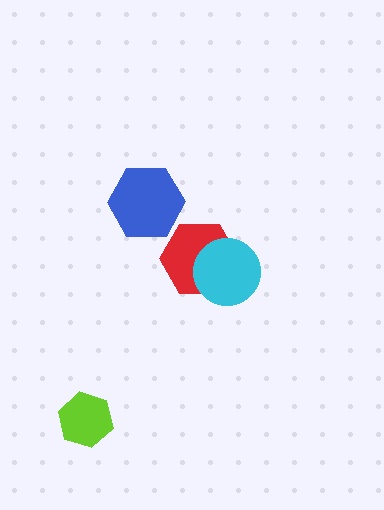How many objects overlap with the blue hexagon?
0 objects overlap with the blue hexagon.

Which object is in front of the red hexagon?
The cyan circle is in front of the red hexagon.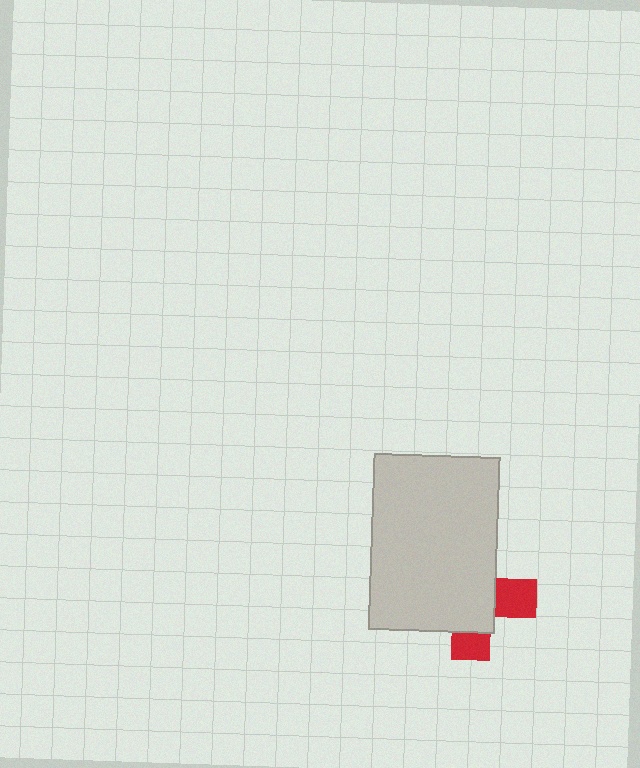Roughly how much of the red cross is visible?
A small part of it is visible (roughly 31%).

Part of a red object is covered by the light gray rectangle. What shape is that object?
It is a cross.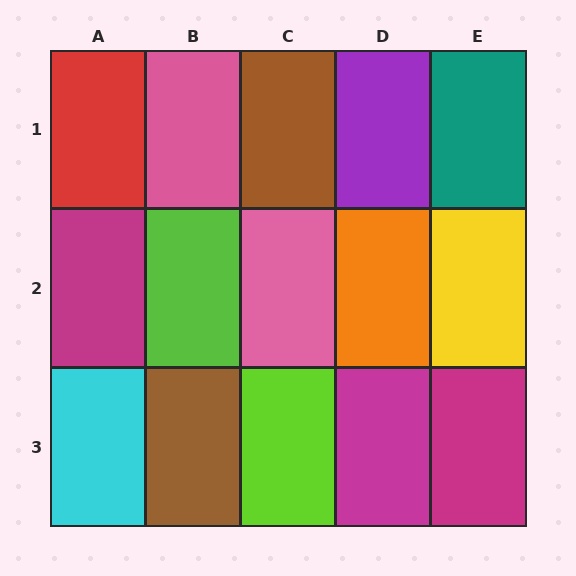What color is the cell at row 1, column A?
Red.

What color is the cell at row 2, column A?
Magenta.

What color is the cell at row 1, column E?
Teal.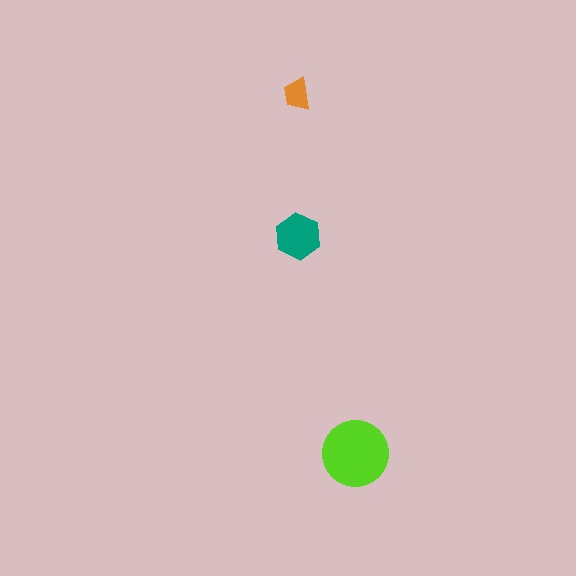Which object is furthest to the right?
The lime circle is rightmost.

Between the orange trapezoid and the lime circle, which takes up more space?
The lime circle.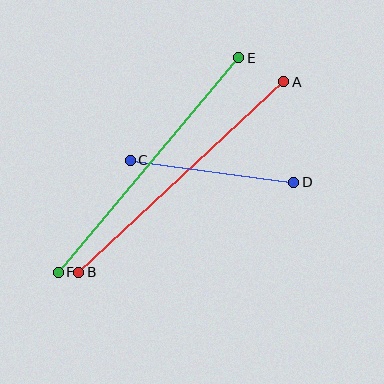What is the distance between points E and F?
The distance is approximately 280 pixels.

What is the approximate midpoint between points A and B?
The midpoint is at approximately (181, 177) pixels.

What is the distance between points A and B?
The distance is approximately 280 pixels.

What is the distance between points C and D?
The distance is approximately 165 pixels.